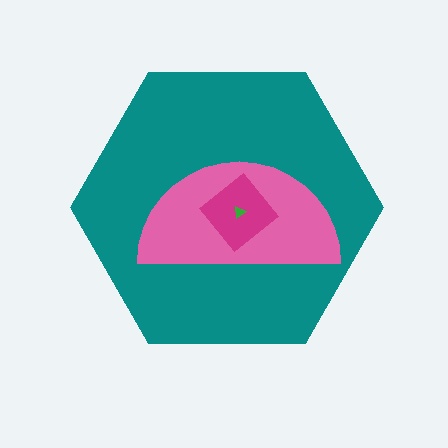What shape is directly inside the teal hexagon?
The pink semicircle.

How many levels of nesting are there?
4.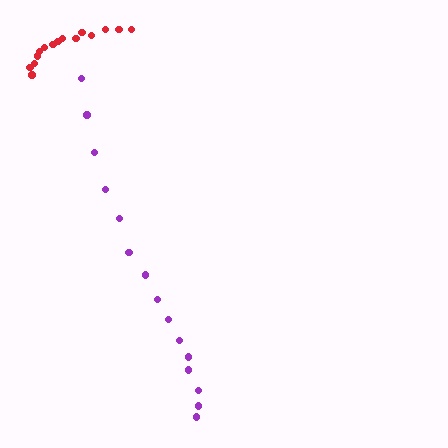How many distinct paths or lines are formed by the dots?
There are 2 distinct paths.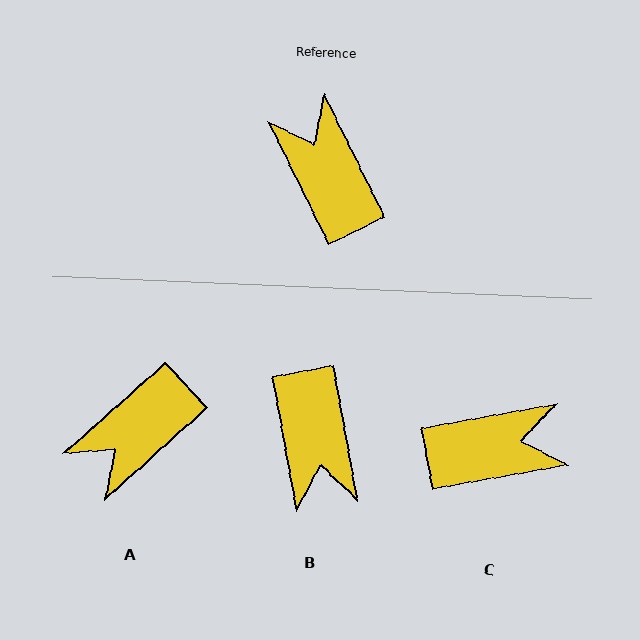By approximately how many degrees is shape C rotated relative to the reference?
Approximately 106 degrees clockwise.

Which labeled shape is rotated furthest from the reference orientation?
B, about 164 degrees away.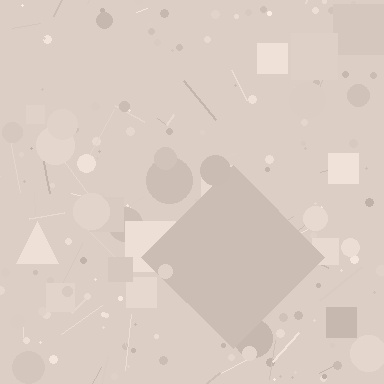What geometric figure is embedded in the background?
A diamond is embedded in the background.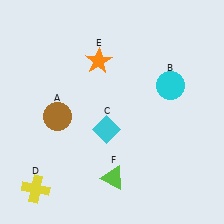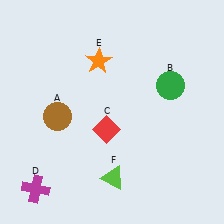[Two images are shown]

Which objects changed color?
B changed from cyan to green. C changed from cyan to red. D changed from yellow to magenta.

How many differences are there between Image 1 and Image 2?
There are 3 differences between the two images.